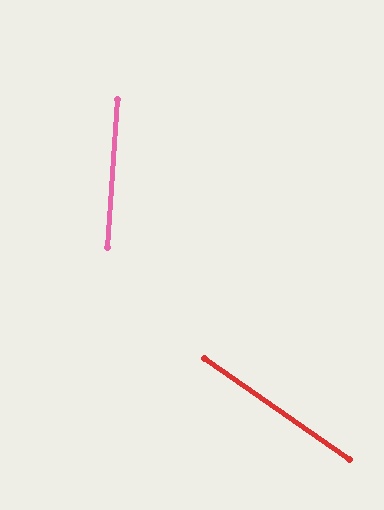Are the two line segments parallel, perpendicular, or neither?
Neither parallel nor perpendicular — they differ by about 59°.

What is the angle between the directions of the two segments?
Approximately 59 degrees.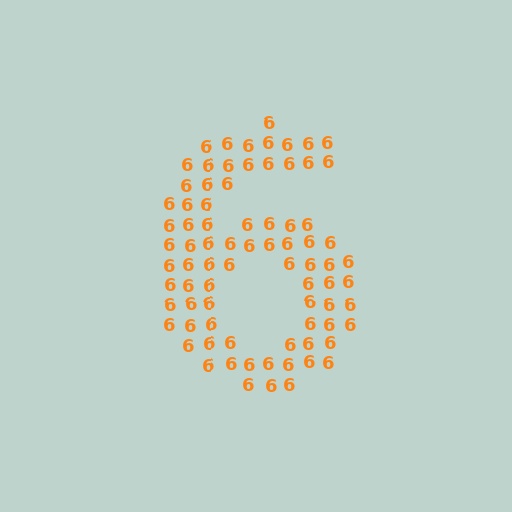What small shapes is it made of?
It is made of small digit 6's.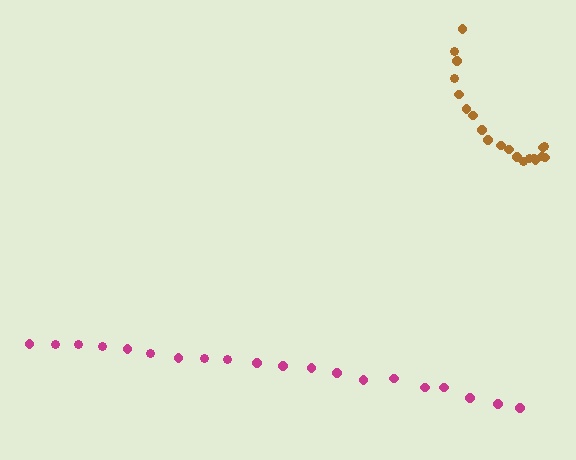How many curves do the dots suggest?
There are 2 distinct paths.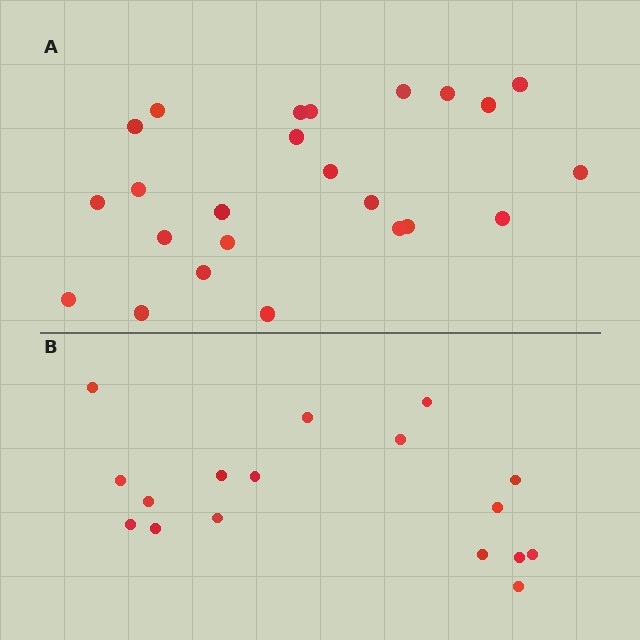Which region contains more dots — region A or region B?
Region A (the top region) has more dots.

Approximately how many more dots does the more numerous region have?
Region A has roughly 8 or so more dots than region B.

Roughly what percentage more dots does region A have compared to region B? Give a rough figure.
About 40% more.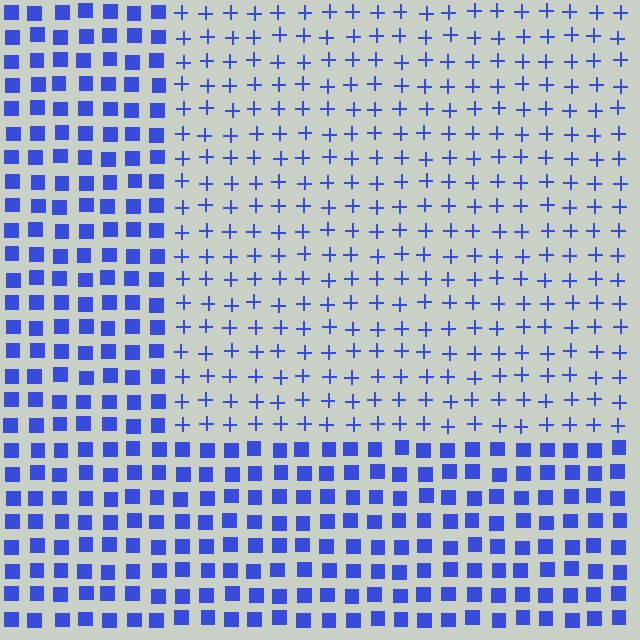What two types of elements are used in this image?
The image uses plus signs inside the rectangle region and squares outside it.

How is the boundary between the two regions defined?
The boundary is defined by a change in element shape: plus signs inside vs. squares outside. All elements share the same color and spacing.